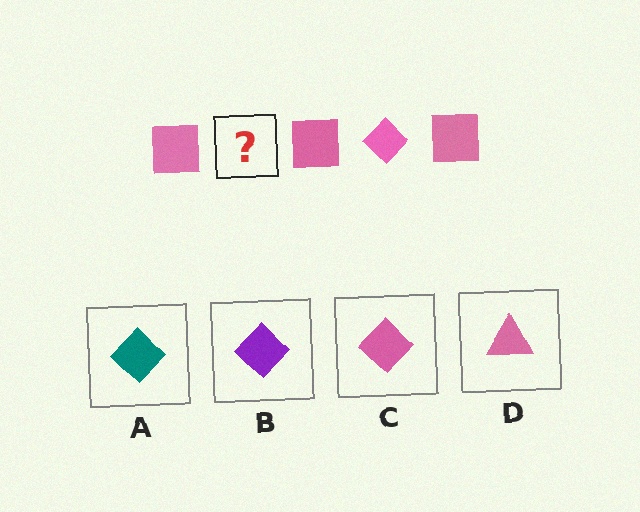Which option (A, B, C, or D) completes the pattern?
C.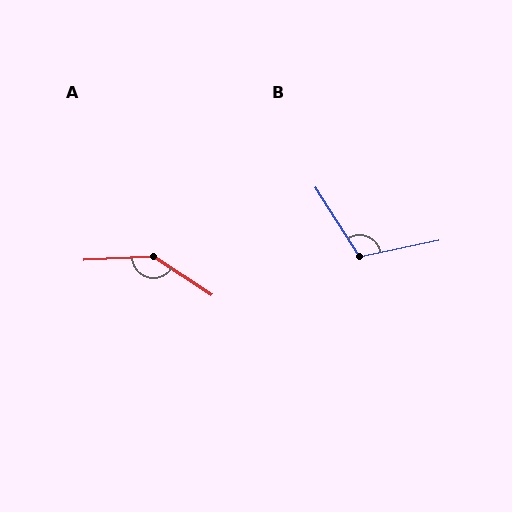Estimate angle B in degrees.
Approximately 111 degrees.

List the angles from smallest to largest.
B (111°), A (144°).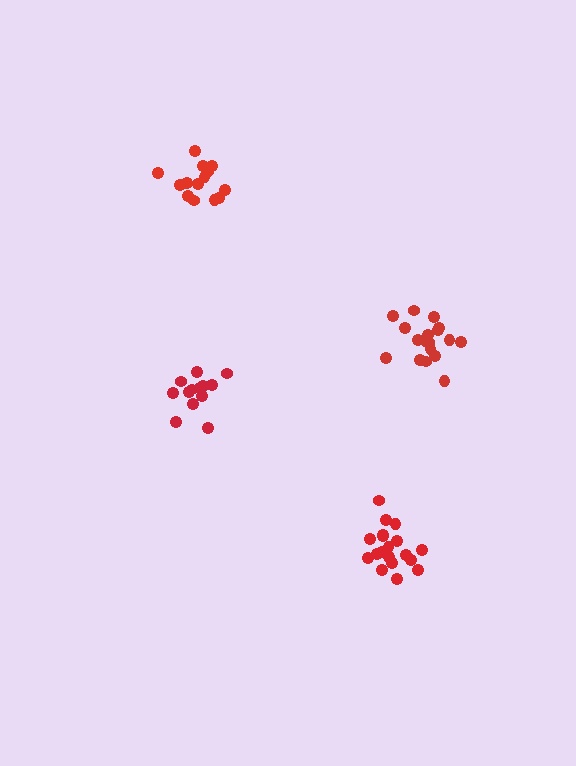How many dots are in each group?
Group 1: 18 dots, Group 2: 13 dots, Group 3: 14 dots, Group 4: 19 dots (64 total).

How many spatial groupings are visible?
There are 4 spatial groupings.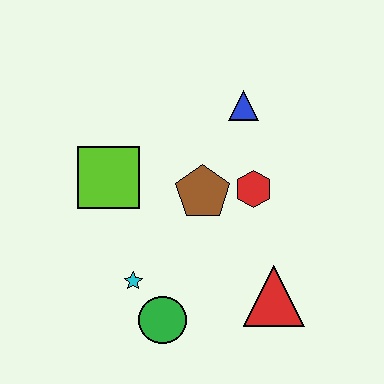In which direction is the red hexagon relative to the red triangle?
The red hexagon is above the red triangle.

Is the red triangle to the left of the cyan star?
No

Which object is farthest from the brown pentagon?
The green circle is farthest from the brown pentagon.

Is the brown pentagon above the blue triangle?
No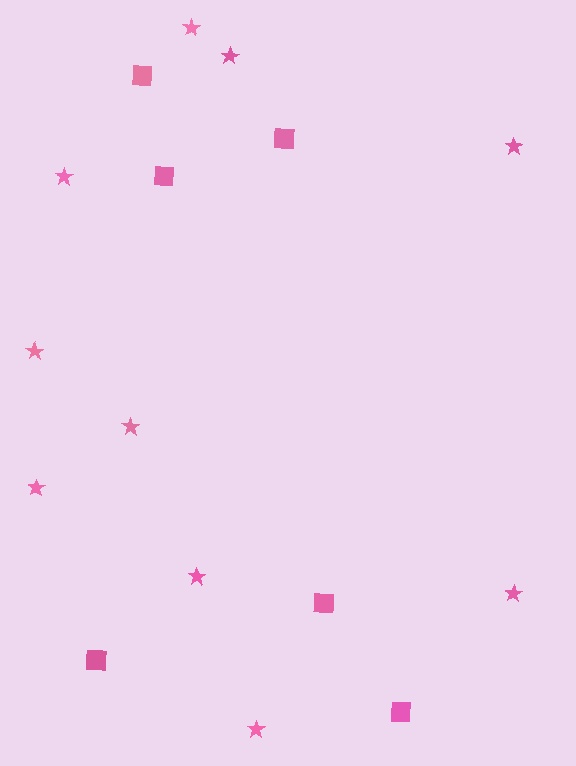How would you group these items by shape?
There are 2 groups: one group of stars (10) and one group of squares (6).